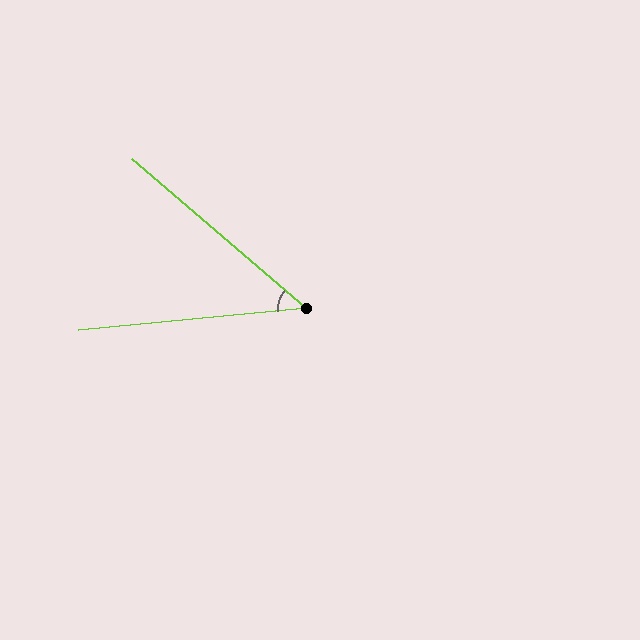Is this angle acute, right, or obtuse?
It is acute.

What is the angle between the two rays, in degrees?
Approximately 46 degrees.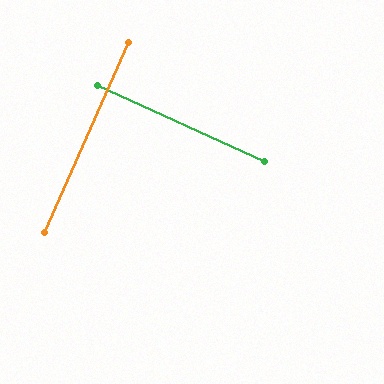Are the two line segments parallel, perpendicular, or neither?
Perpendicular — they meet at approximately 89°.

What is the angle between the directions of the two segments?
Approximately 89 degrees.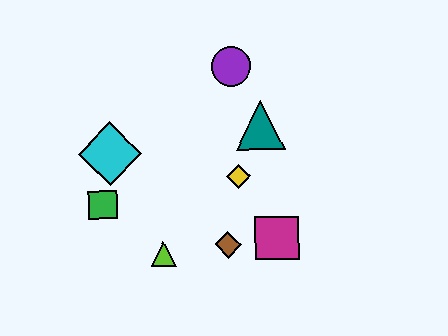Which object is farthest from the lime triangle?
The purple circle is farthest from the lime triangle.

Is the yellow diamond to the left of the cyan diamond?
No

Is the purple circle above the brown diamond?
Yes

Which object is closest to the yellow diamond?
The teal triangle is closest to the yellow diamond.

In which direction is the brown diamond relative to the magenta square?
The brown diamond is to the left of the magenta square.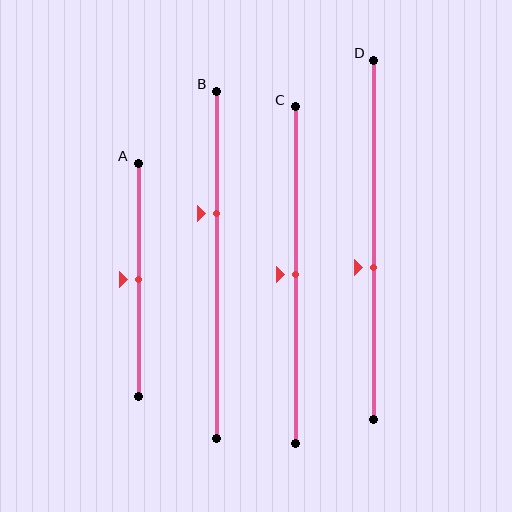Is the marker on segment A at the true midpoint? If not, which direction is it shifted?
Yes, the marker on segment A is at the true midpoint.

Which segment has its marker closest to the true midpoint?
Segment A has its marker closest to the true midpoint.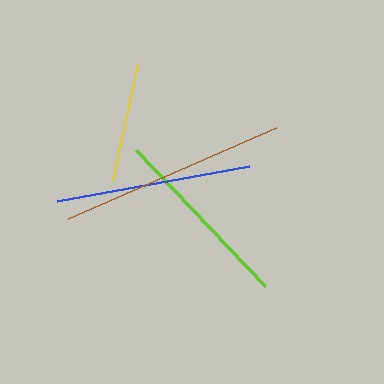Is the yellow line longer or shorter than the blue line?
The blue line is longer than the yellow line.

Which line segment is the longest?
The brown line is the longest at approximately 228 pixels.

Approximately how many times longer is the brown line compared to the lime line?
The brown line is approximately 1.2 times the length of the lime line.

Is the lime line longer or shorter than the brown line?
The brown line is longer than the lime line.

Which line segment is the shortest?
The yellow line is the shortest at approximately 118 pixels.